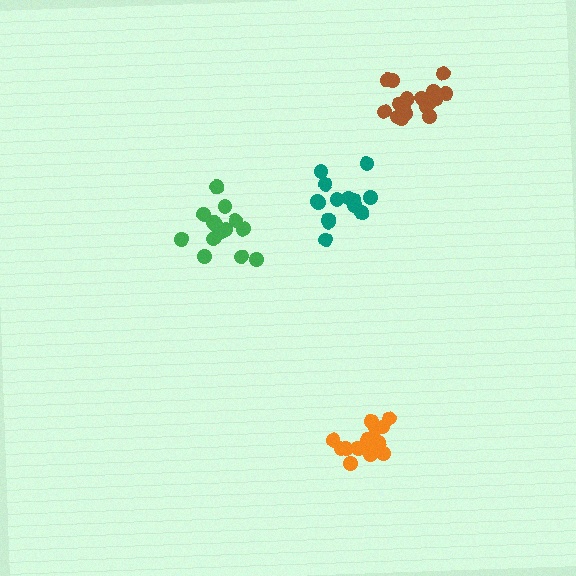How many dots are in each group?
Group 1: 14 dots, Group 2: 18 dots, Group 3: 16 dots, Group 4: 18 dots (66 total).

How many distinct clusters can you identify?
There are 4 distinct clusters.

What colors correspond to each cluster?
The clusters are colored: teal, orange, green, brown.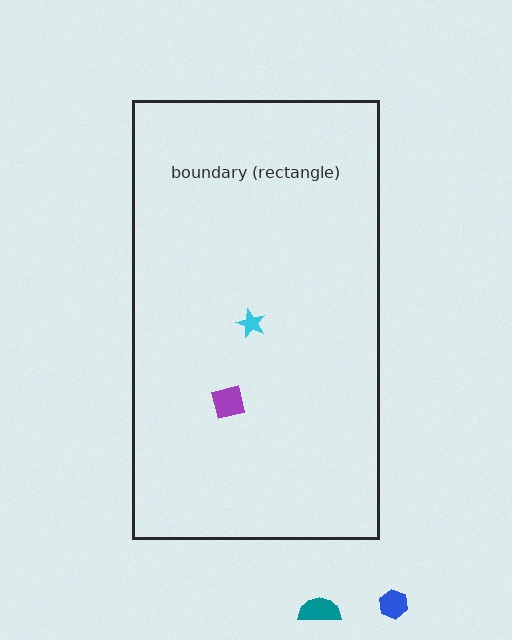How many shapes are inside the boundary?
2 inside, 2 outside.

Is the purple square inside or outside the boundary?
Inside.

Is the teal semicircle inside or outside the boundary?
Outside.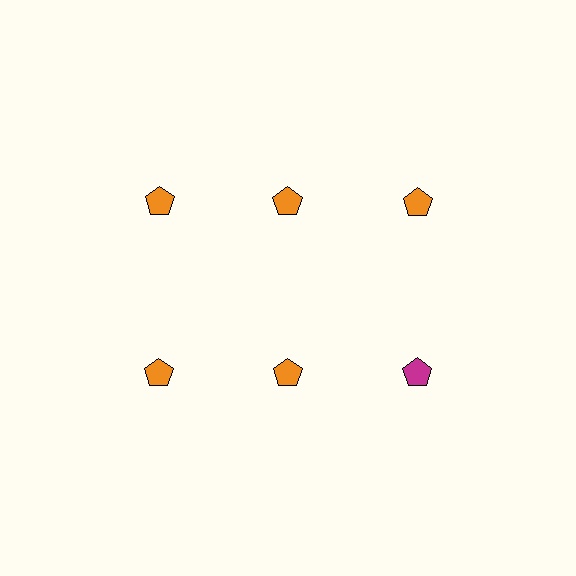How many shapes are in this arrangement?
There are 6 shapes arranged in a grid pattern.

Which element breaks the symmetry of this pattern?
The magenta pentagon in the second row, center column breaks the symmetry. All other shapes are orange pentagons.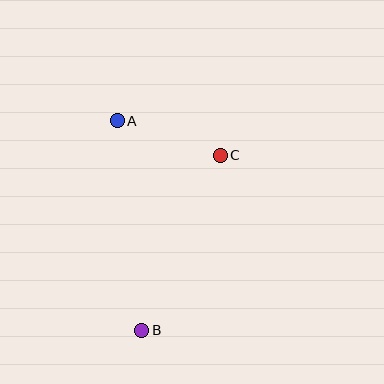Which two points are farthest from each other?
Points A and B are farthest from each other.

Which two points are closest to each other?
Points A and C are closest to each other.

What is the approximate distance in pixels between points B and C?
The distance between B and C is approximately 192 pixels.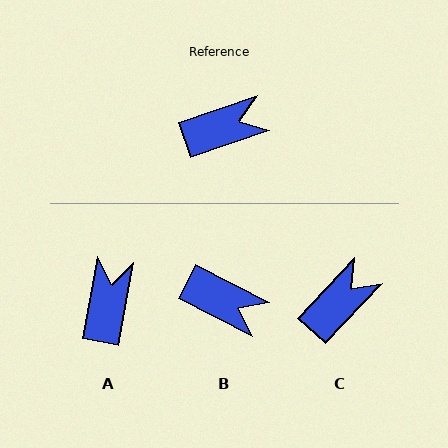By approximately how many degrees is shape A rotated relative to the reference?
Approximately 61 degrees counter-clockwise.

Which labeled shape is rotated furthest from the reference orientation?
A, about 61 degrees away.